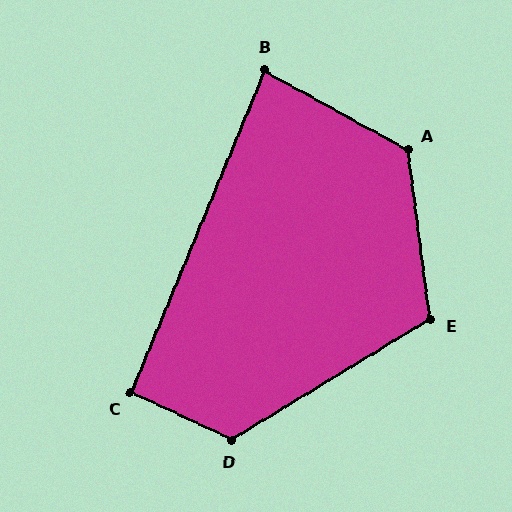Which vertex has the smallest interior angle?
B, at approximately 84 degrees.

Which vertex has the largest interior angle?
A, at approximately 126 degrees.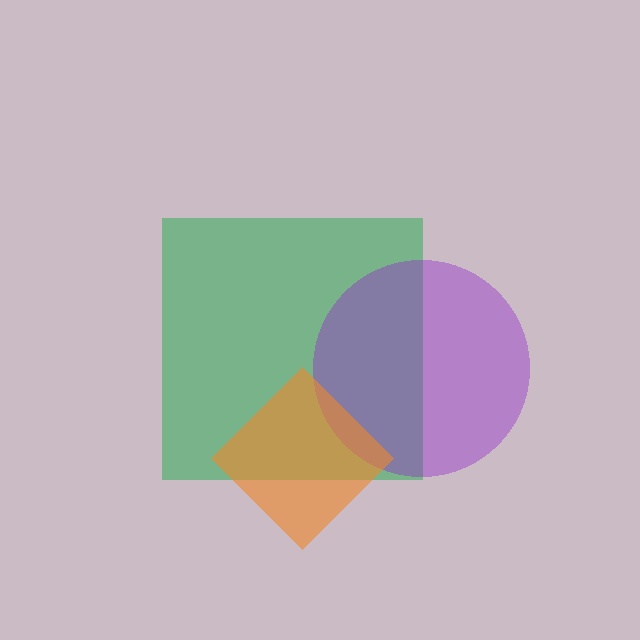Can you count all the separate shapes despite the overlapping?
Yes, there are 3 separate shapes.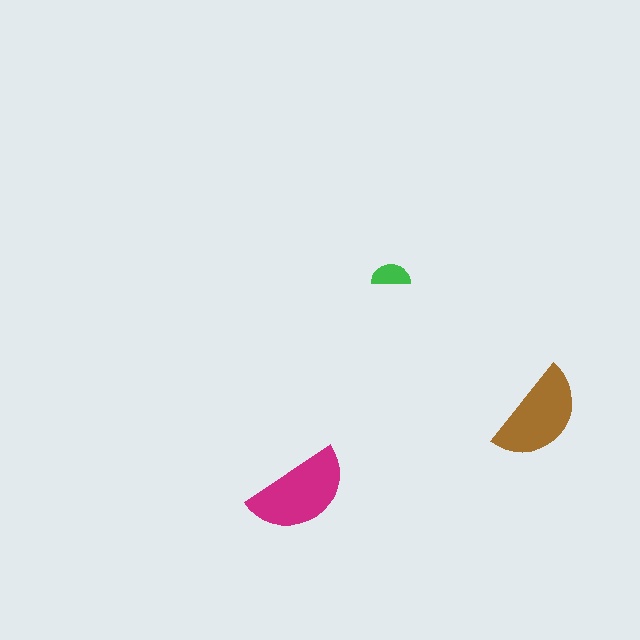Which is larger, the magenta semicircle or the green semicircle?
The magenta one.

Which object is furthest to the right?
The brown semicircle is rightmost.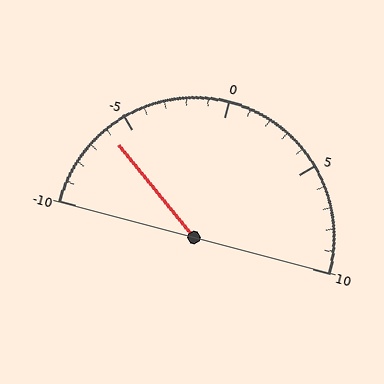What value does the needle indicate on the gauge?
The needle indicates approximately -6.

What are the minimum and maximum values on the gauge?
The gauge ranges from -10 to 10.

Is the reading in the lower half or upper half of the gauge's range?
The reading is in the lower half of the range (-10 to 10).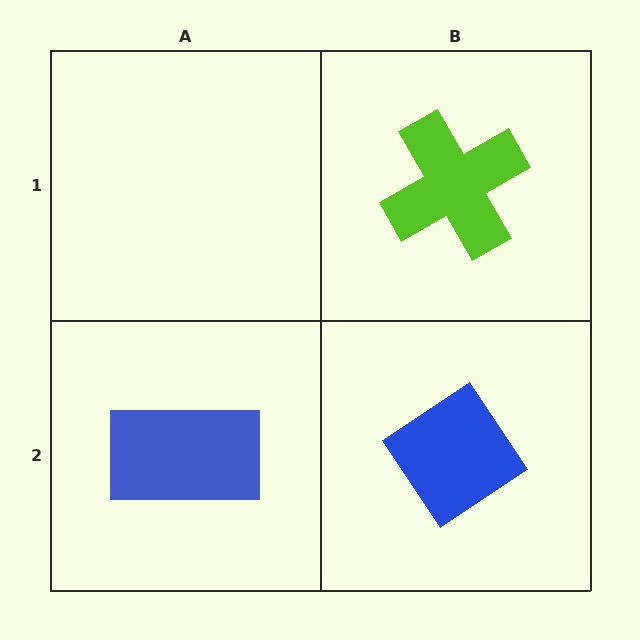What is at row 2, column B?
A blue diamond.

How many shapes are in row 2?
2 shapes.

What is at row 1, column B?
A lime cross.